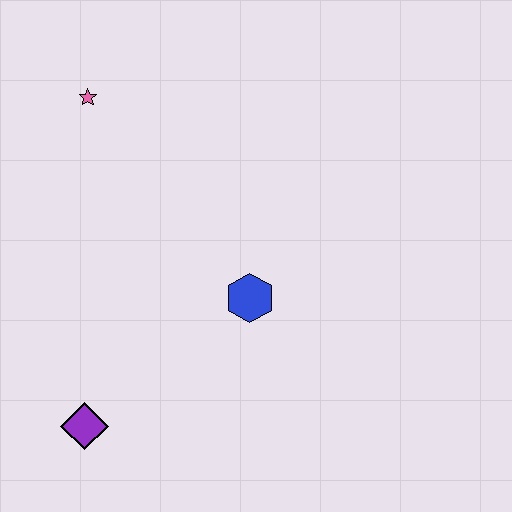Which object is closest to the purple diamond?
The blue hexagon is closest to the purple diamond.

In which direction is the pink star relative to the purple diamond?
The pink star is above the purple diamond.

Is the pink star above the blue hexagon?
Yes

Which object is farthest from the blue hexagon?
The pink star is farthest from the blue hexagon.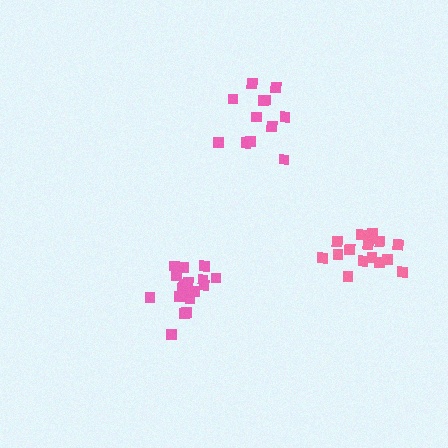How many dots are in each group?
Group 1: 12 dots, Group 2: 18 dots, Group 3: 16 dots (46 total).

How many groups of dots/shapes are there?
There are 3 groups.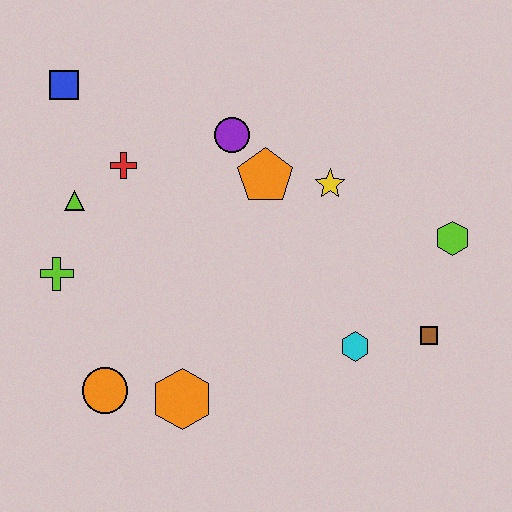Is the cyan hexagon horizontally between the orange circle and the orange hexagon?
No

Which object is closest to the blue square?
The red cross is closest to the blue square.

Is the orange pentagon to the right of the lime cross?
Yes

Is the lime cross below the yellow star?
Yes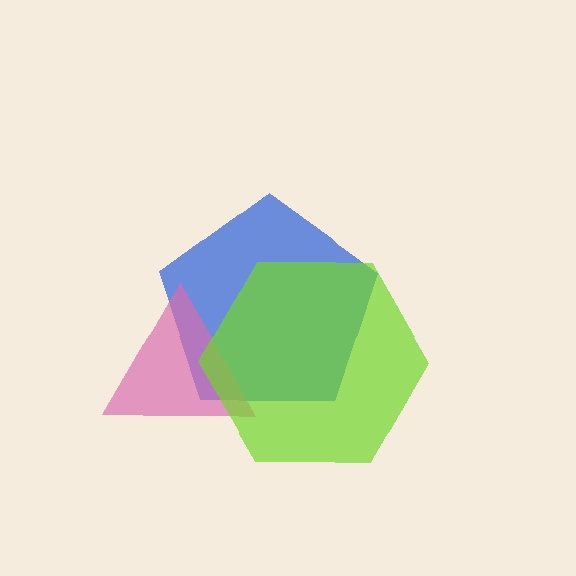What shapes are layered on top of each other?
The layered shapes are: a blue pentagon, a pink triangle, a lime hexagon.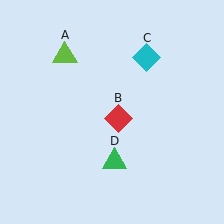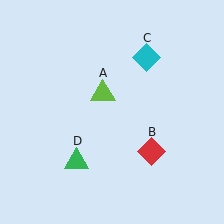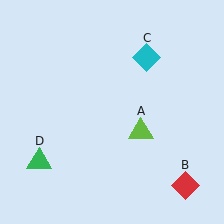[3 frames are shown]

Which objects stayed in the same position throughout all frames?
Cyan diamond (object C) remained stationary.